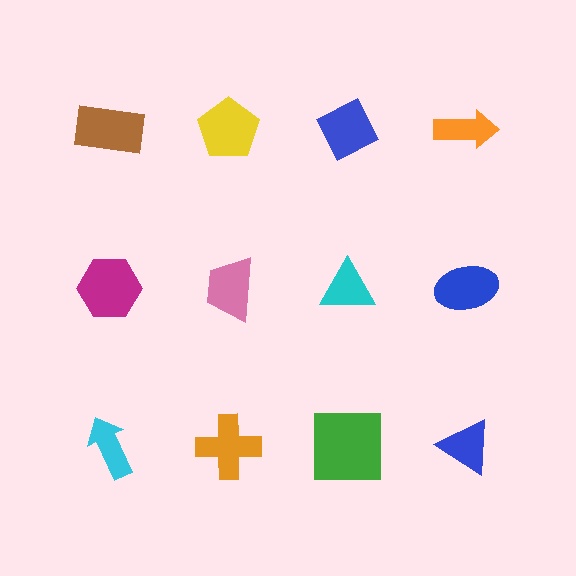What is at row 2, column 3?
A cyan triangle.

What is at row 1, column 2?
A yellow pentagon.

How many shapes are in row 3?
4 shapes.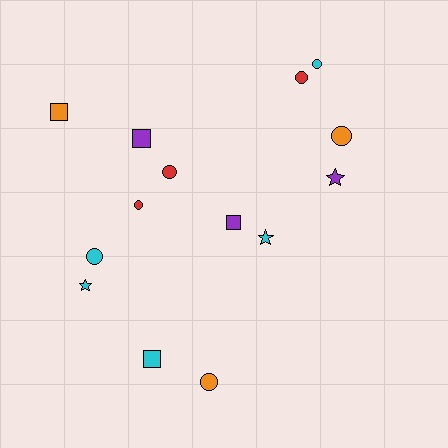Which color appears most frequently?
Cyan, with 5 objects.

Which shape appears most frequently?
Circle, with 7 objects.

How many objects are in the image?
There are 14 objects.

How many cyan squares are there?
There is 1 cyan square.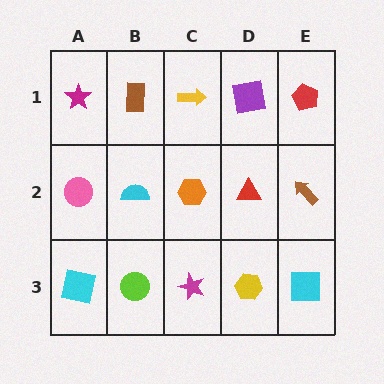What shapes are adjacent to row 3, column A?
A pink circle (row 2, column A), a lime circle (row 3, column B).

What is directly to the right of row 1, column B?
A yellow arrow.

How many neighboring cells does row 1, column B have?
3.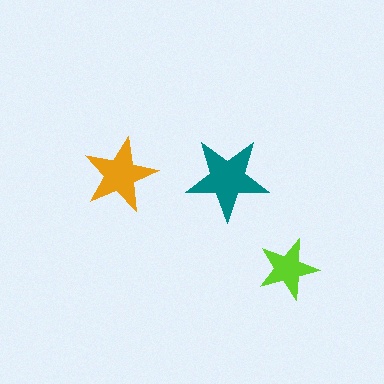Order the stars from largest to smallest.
the teal one, the orange one, the lime one.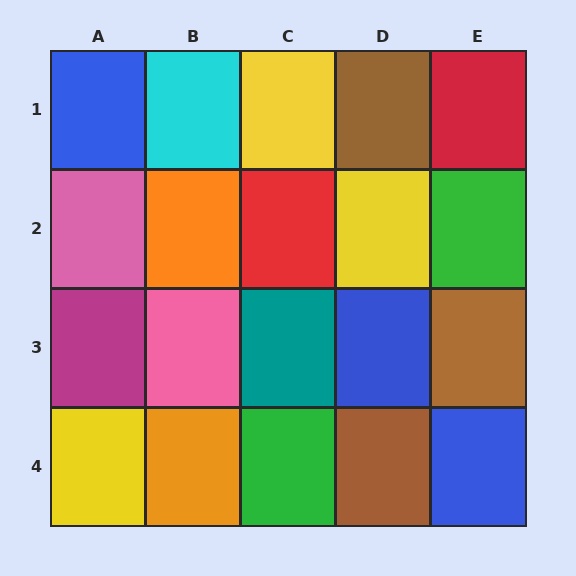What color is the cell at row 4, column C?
Green.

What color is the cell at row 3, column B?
Pink.